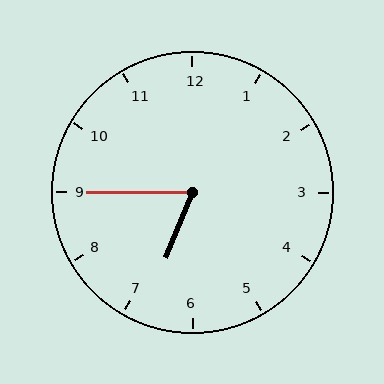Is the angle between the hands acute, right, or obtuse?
It is acute.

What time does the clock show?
6:45.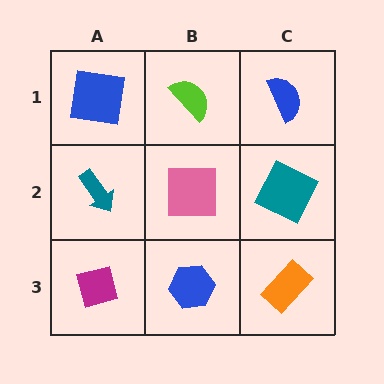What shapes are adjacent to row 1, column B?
A pink square (row 2, column B), a blue square (row 1, column A), a blue semicircle (row 1, column C).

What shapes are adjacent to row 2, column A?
A blue square (row 1, column A), a magenta diamond (row 3, column A), a pink square (row 2, column B).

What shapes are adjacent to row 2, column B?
A lime semicircle (row 1, column B), a blue hexagon (row 3, column B), a teal arrow (row 2, column A), a teal square (row 2, column C).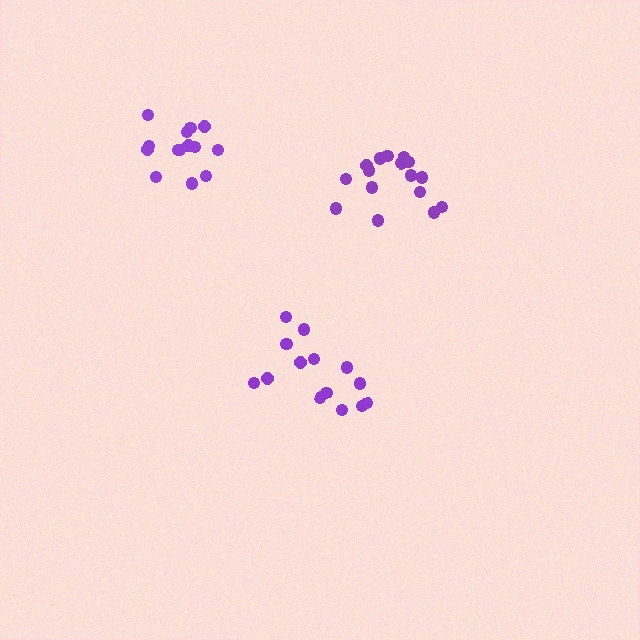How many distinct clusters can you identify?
There are 3 distinct clusters.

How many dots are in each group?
Group 1: 14 dots, Group 2: 14 dots, Group 3: 16 dots (44 total).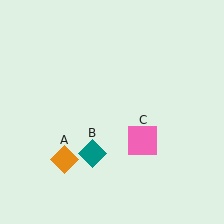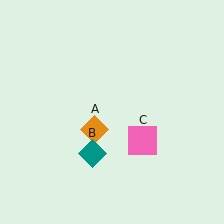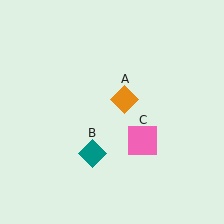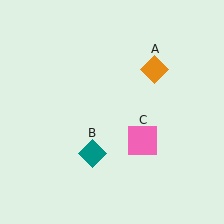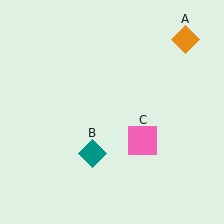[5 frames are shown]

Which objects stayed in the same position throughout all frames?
Teal diamond (object B) and pink square (object C) remained stationary.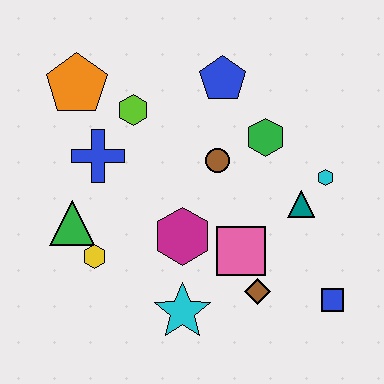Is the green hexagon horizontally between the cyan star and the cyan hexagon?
Yes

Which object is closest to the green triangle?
The yellow hexagon is closest to the green triangle.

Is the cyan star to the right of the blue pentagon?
No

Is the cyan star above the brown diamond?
No